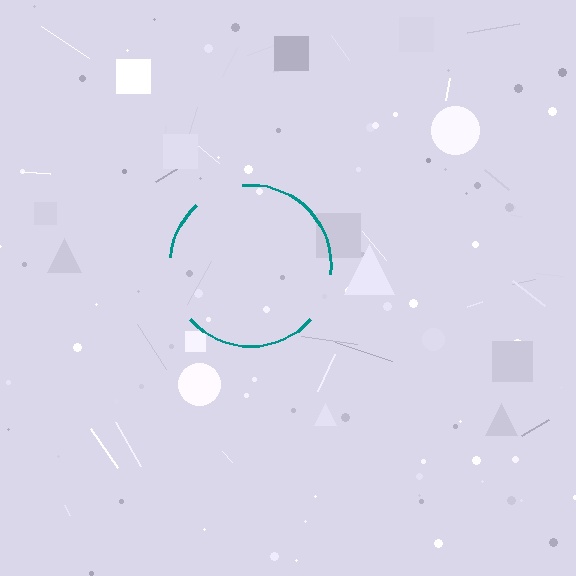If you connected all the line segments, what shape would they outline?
They would outline a circle.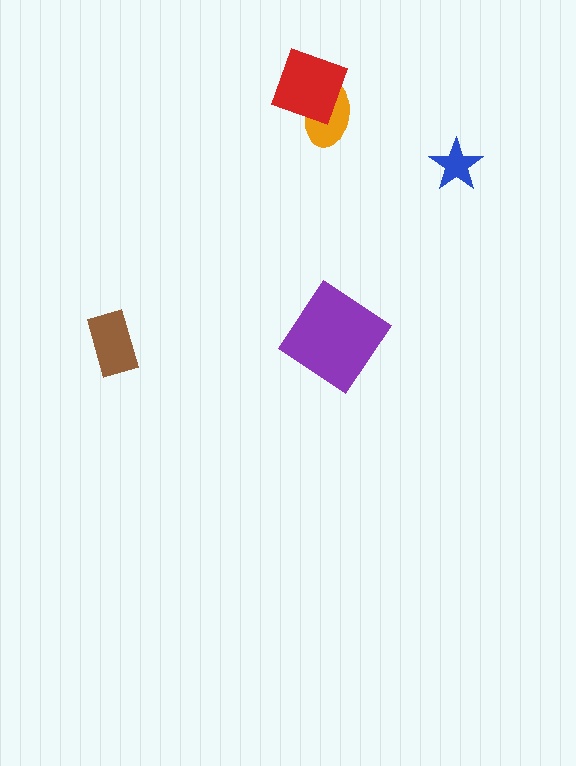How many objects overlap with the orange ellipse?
1 object overlaps with the orange ellipse.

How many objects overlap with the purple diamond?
0 objects overlap with the purple diamond.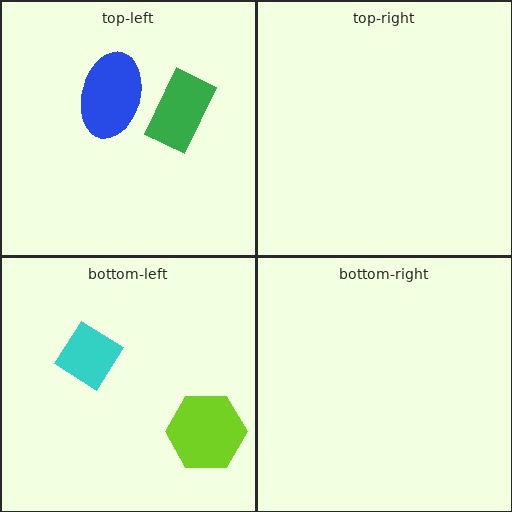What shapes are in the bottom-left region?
The lime hexagon, the cyan diamond.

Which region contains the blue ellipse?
The top-left region.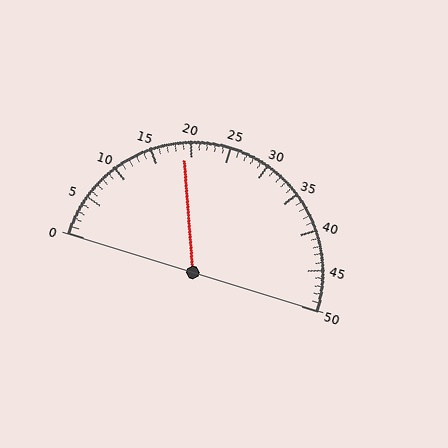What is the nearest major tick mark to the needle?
The nearest major tick mark is 20.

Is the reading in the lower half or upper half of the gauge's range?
The reading is in the lower half of the range (0 to 50).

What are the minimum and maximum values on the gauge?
The gauge ranges from 0 to 50.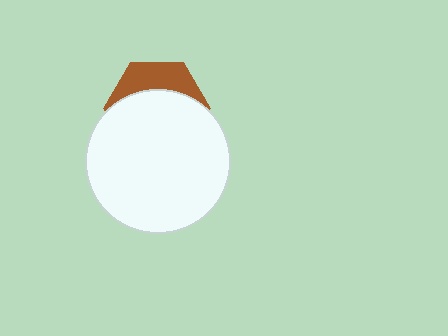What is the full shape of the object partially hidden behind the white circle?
The partially hidden object is a brown hexagon.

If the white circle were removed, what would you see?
You would see the complete brown hexagon.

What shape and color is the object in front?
The object in front is a white circle.